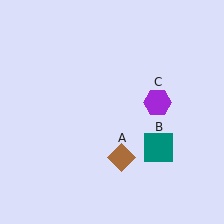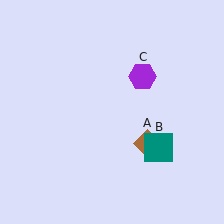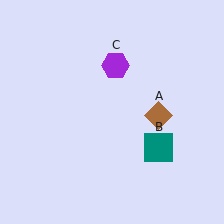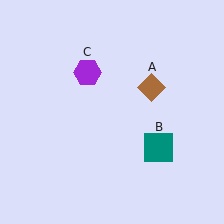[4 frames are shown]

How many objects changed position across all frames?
2 objects changed position: brown diamond (object A), purple hexagon (object C).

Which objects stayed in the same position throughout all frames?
Teal square (object B) remained stationary.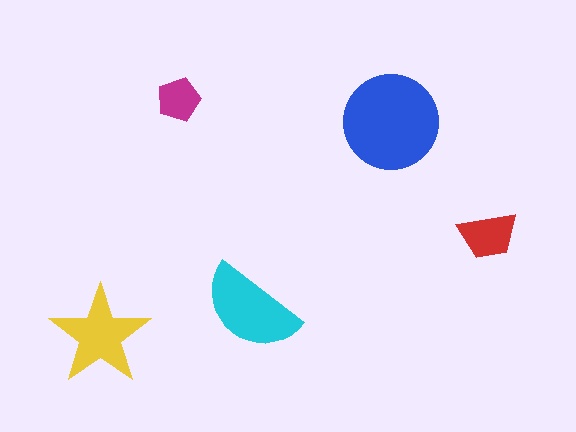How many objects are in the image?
There are 5 objects in the image.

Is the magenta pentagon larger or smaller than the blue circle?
Smaller.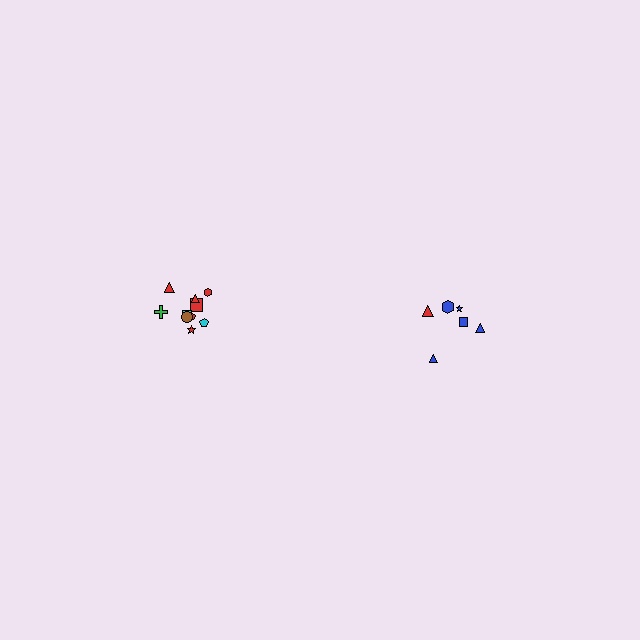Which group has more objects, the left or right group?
The left group.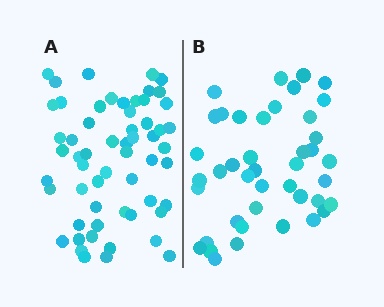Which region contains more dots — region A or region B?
Region A (the left region) has more dots.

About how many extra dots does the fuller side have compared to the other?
Region A has approximately 15 more dots than region B.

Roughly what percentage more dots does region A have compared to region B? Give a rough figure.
About 40% more.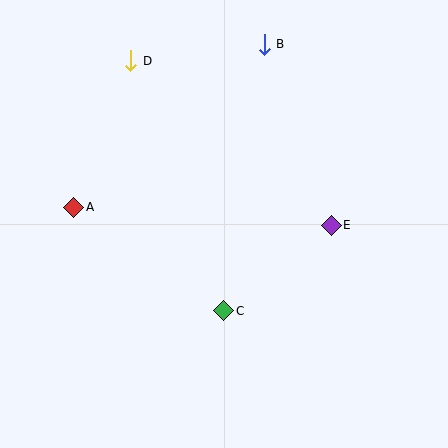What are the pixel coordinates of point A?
Point A is at (74, 207).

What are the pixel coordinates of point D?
Point D is at (131, 61).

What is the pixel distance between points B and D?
The distance between B and D is 134 pixels.